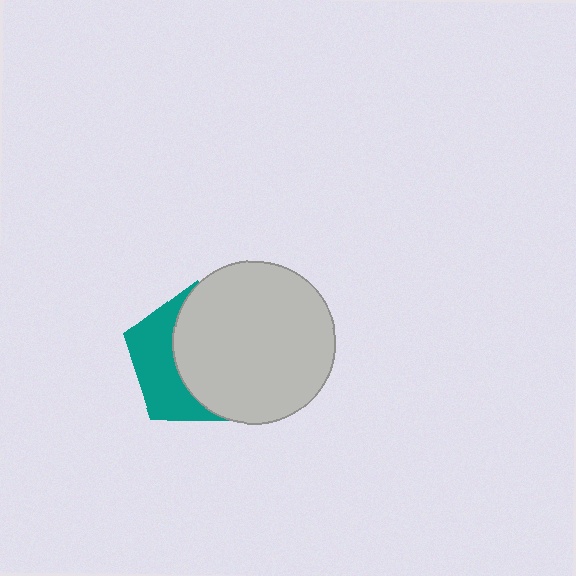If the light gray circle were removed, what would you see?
You would see the complete teal pentagon.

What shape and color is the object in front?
The object in front is a light gray circle.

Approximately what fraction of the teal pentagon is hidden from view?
Roughly 62% of the teal pentagon is hidden behind the light gray circle.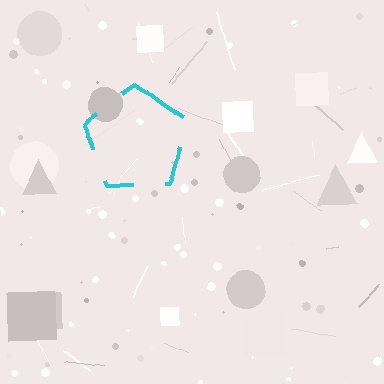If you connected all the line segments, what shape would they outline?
They would outline a pentagon.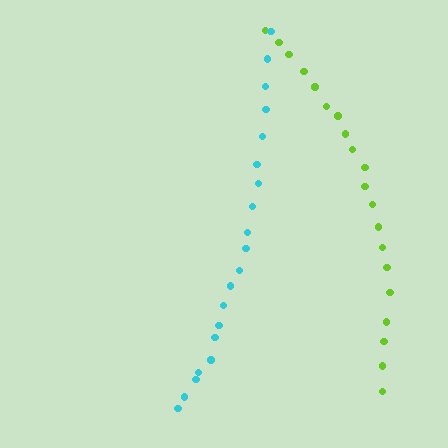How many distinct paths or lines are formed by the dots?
There are 2 distinct paths.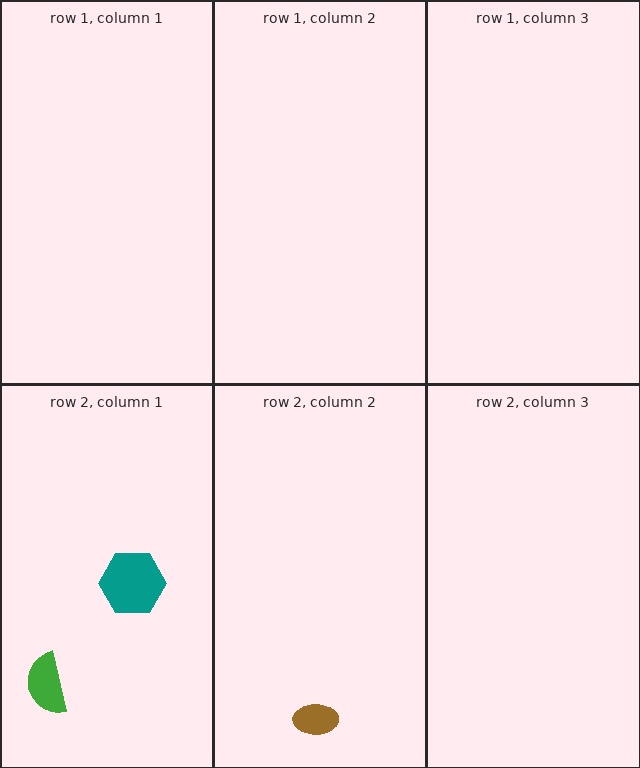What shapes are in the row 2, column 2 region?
The brown ellipse.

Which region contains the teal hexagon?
The row 2, column 1 region.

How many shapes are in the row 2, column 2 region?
1.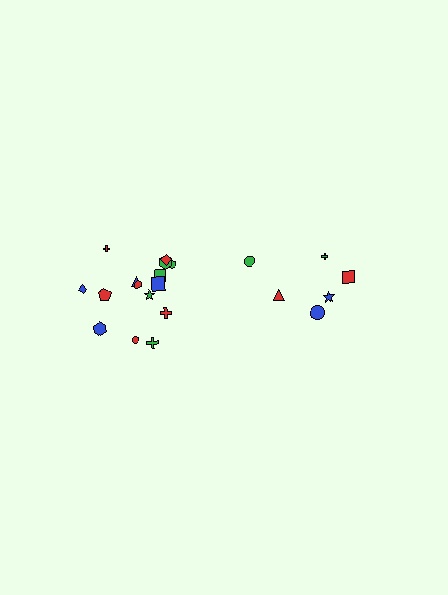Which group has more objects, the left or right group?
The left group.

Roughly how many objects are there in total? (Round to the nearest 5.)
Roughly 20 objects in total.